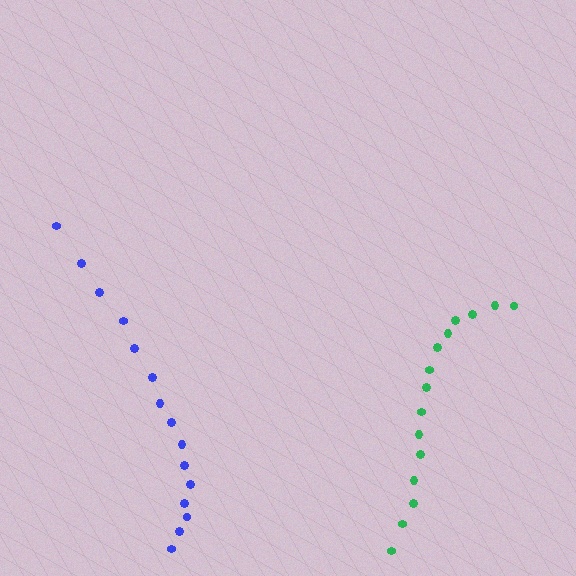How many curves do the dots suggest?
There are 2 distinct paths.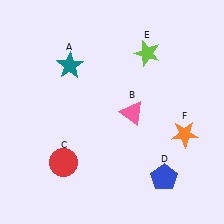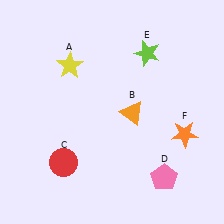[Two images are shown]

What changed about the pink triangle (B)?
In Image 1, B is pink. In Image 2, it changed to orange.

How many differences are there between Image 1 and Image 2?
There are 3 differences between the two images.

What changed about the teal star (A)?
In Image 1, A is teal. In Image 2, it changed to yellow.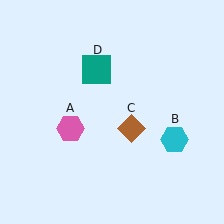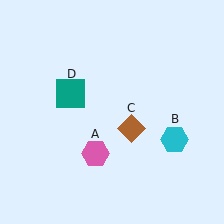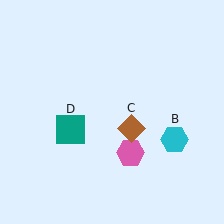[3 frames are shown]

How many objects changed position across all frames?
2 objects changed position: pink hexagon (object A), teal square (object D).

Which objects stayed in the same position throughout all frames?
Cyan hexagon (object B) and brown diamond (object C) remained stationary.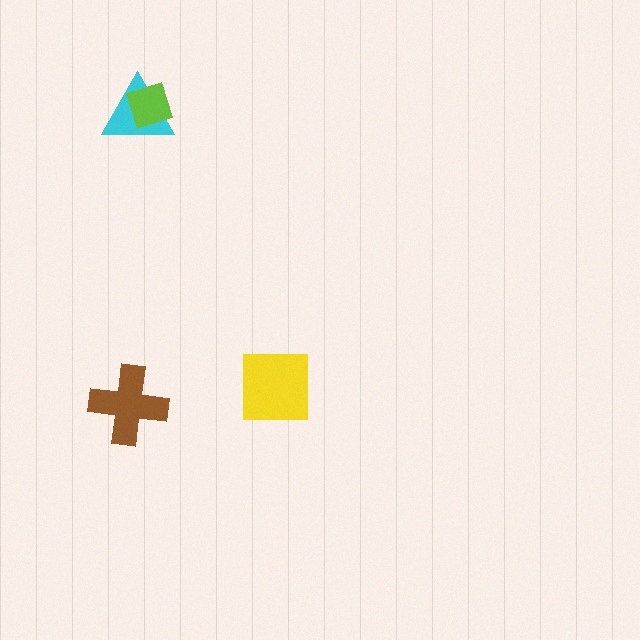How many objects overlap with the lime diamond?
1 object overlaps with the lime diamond.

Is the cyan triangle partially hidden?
Yes, it is partially covered by another shape.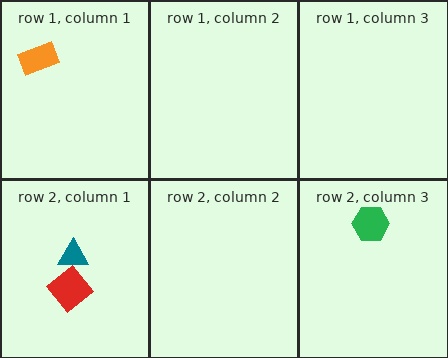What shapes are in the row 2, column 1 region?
The teal triangle, the red diamond.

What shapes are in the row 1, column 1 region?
The orange rectangle.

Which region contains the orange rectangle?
The row 1, column 1 region.